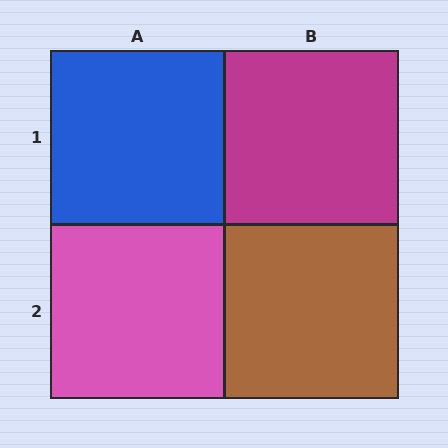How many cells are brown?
1 cell is brown.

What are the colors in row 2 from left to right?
Pink, brown.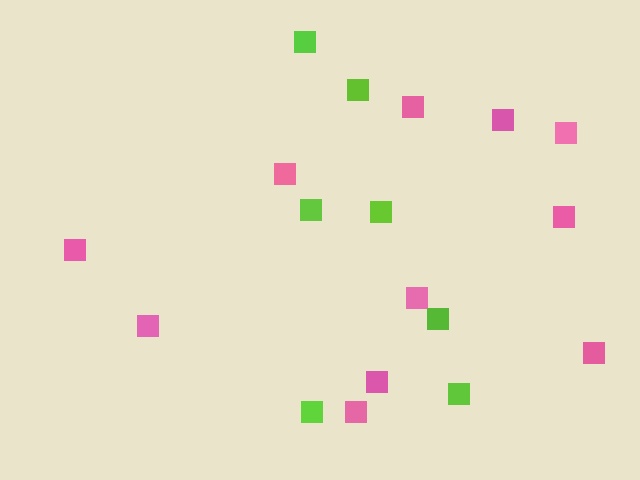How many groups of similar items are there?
There are 2 groups: one group of pink squares (11) and one group of lime squares (7).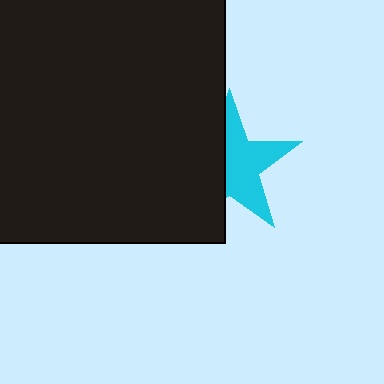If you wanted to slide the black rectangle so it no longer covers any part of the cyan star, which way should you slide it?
Slide it left — that is the most direct way to separate the two shapes.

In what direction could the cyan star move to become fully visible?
The cyan star could move right. That would shift it out from behind the black rectangle entirely.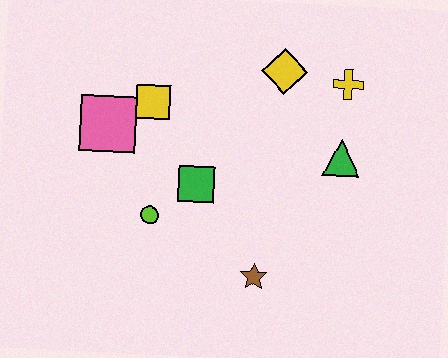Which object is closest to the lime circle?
The green square is closest to the lime circle.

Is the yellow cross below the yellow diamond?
Yes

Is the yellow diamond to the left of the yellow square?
No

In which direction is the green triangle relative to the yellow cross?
The green triangle is below the yellow cross.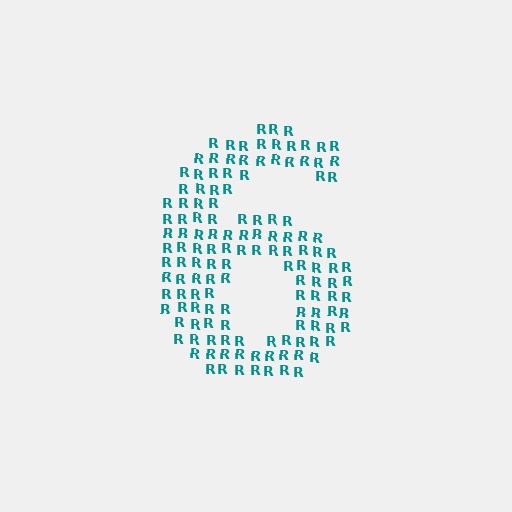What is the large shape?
The large shape is the digit 6.